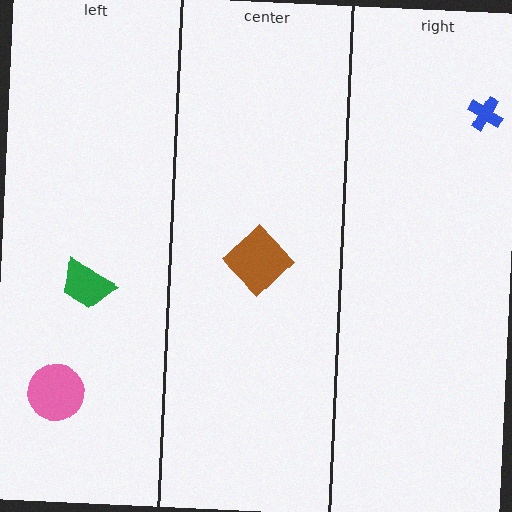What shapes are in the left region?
The pink circle, the green trapezoid.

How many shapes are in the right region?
1.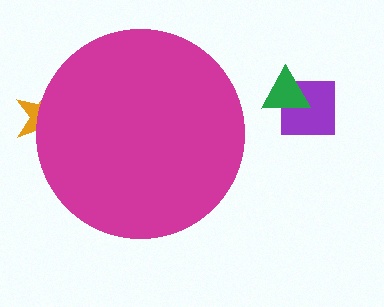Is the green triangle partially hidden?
No, the green triangle is fully visible.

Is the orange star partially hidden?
Yes, the orange star is partially hidden behind the magenta circle.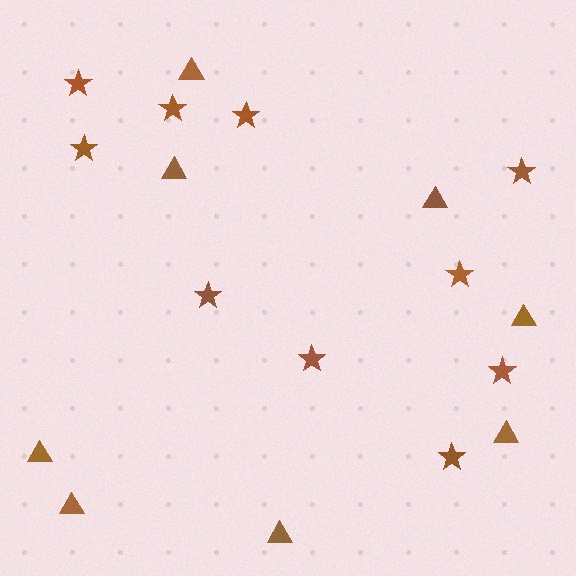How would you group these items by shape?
There are 2 groups: one group of stars (10) and one group of triangles (8).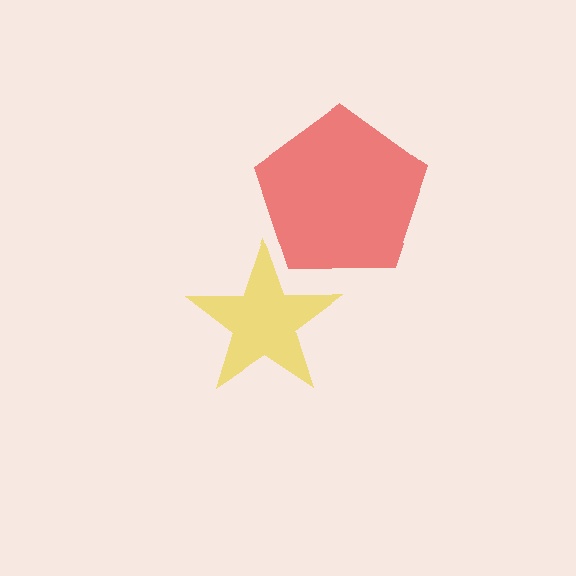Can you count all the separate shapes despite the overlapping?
Yes, there are 2 separate shapes.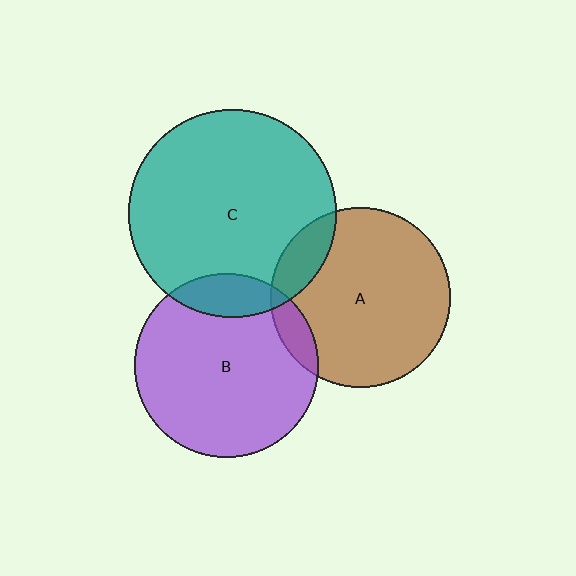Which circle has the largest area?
Circle C (teal).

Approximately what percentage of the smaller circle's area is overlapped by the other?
Approximately 15%.